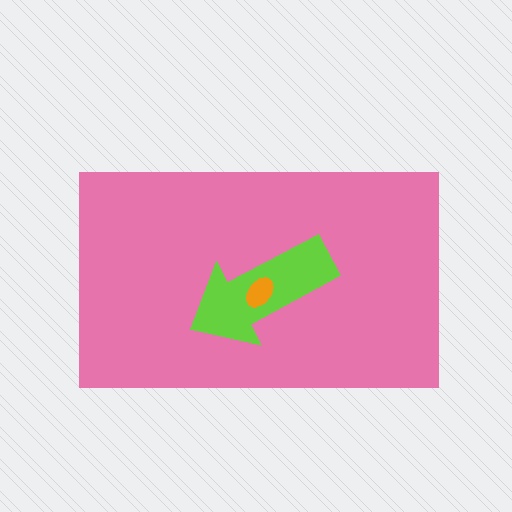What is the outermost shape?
The pink rectangle.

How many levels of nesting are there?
3.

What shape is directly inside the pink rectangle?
The lime arrow.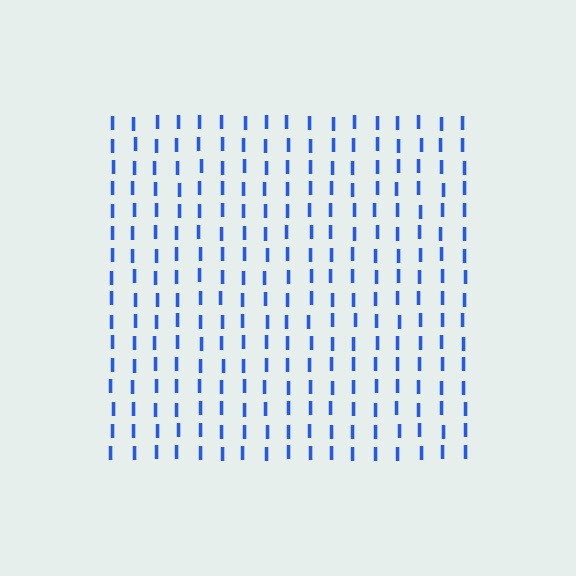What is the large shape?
The large shape is a square.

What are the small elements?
The small elements are letter I's.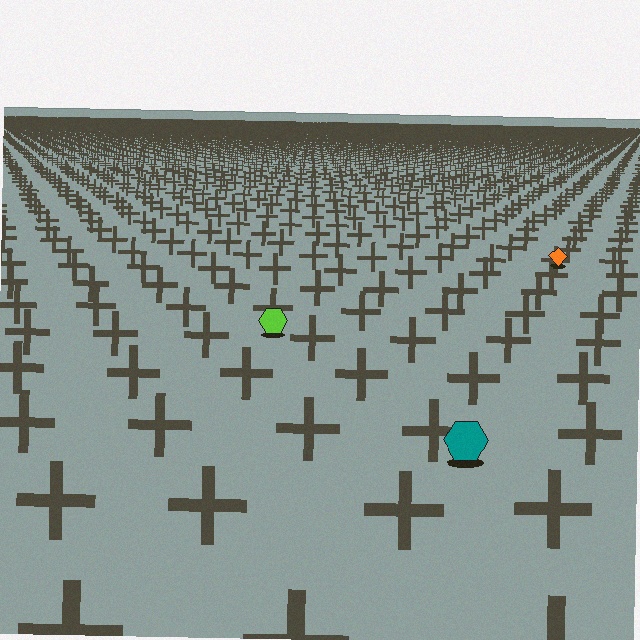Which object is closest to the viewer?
The teal hexagon is closest. The texture marks near it are larger and more spread out.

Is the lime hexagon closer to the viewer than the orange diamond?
Yes. The lime hexagon is closer — you can tell from the texture gradient: the ground texture is coarser near it.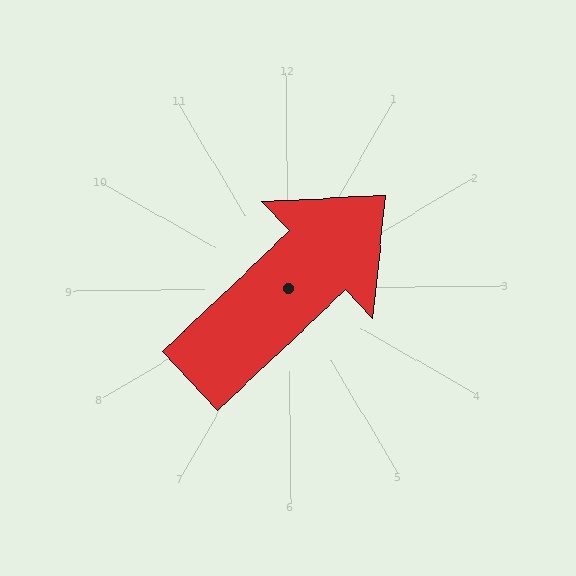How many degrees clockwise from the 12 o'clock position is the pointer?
Approximately 47 degrees.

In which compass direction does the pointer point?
Northeast.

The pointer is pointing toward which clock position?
Roughly 2 o'clock.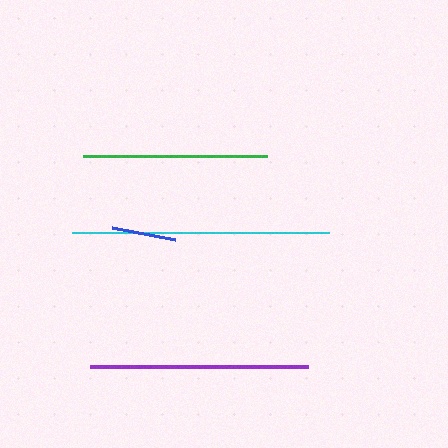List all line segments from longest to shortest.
From longest to shortest: cyan, purple, green, blue.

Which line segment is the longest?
The cyan line is the longest at approximately 256 pixels.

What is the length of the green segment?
The green segment is approximately 184 pixels long.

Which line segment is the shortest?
The blue line is the shortest at approximately 64 pixels.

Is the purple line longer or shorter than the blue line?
The purple line is longer than the blue line.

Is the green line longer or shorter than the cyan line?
The cyan line is longer than the green line.